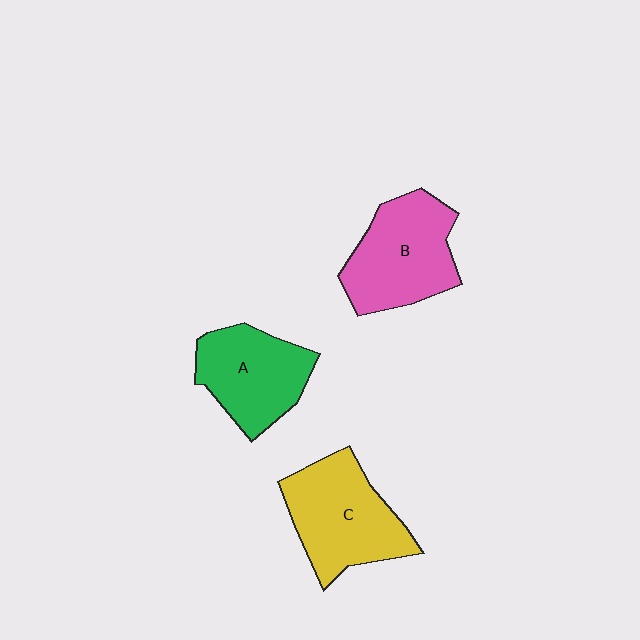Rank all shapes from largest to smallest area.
From largest to smallest: C (yellow), B (pink), A (green).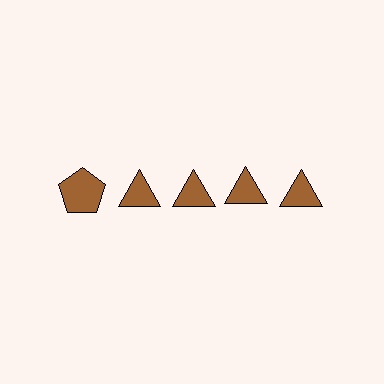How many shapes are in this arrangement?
There are 5 shapes arranged in a grid pattern.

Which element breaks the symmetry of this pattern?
The brown pentagon in the top row, leftmost column breaks the symmetry. All other shapes are brown triangles.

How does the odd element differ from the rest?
It has a different shape: pentagon instead of triangle.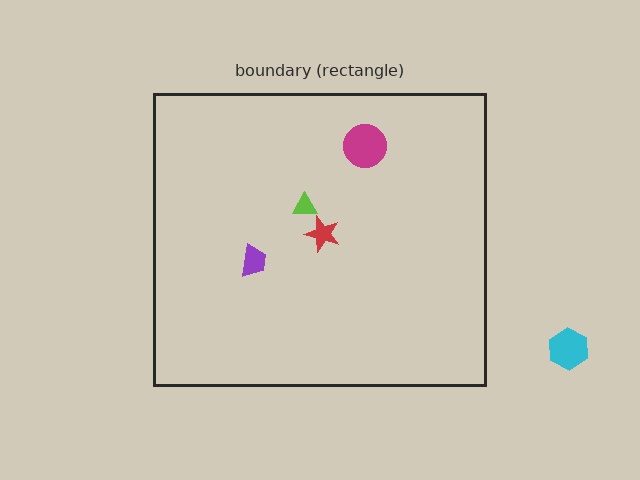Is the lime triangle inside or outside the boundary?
Inside.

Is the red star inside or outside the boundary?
Inside.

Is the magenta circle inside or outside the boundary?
Inside.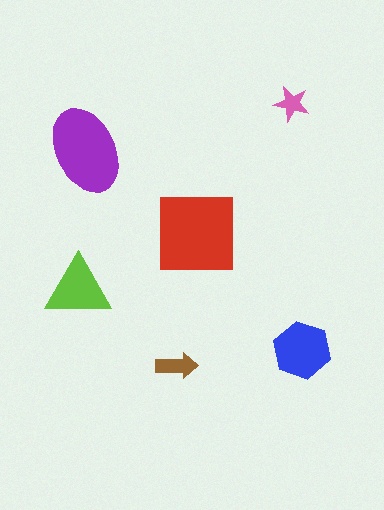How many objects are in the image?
There are 6 objects in the image.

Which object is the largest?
The red square.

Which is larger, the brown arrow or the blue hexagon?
The blue hexagon.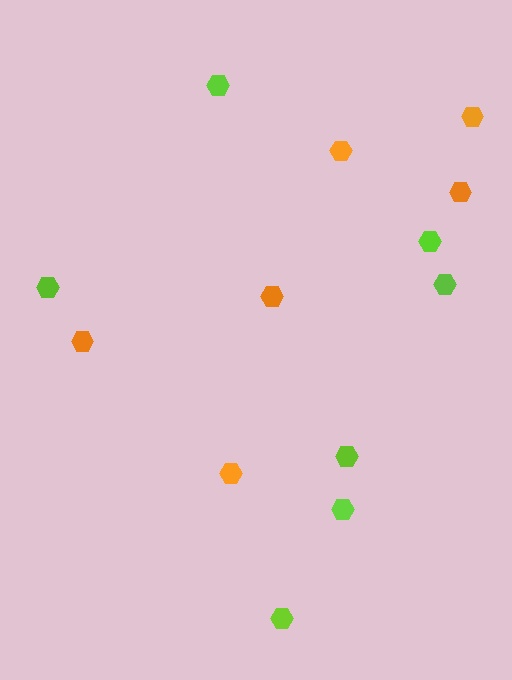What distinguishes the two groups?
There are 2 groups: one group of orange hexagons (6) and one group of lime hexagons (7).